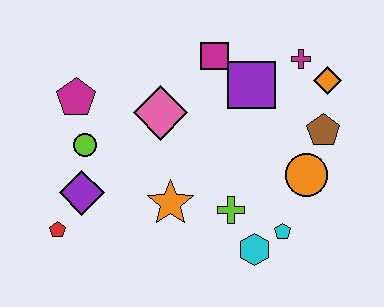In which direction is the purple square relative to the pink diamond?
The purple square is to the right of the pink diamond.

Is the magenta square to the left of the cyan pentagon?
Yes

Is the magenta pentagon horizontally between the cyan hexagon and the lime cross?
No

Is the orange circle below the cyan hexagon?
No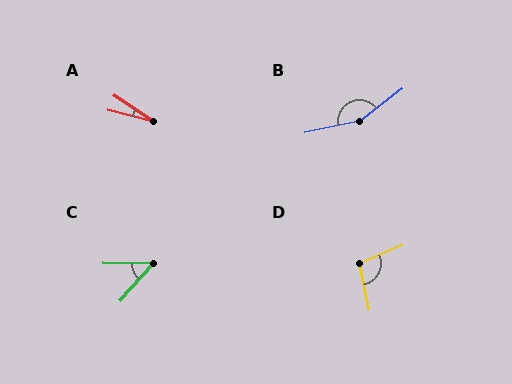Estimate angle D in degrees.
Approximately 102 degrees.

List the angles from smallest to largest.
A (20°), C (49°), D (102°), B (154°).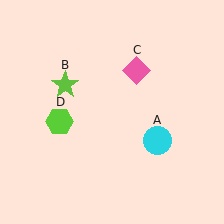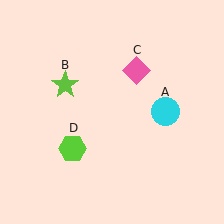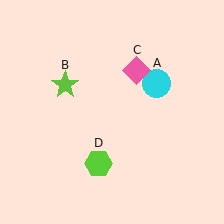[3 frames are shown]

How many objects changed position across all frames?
2 objects changed position: cyan circle (object A), lime hexagon (object D).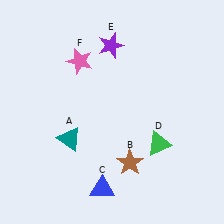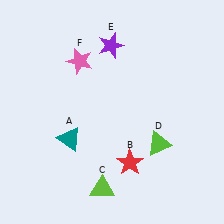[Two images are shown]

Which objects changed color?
B changed from brown to red. C changed from blue to lime. D changed from green to lime.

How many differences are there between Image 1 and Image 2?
There are 3 differences between the two images.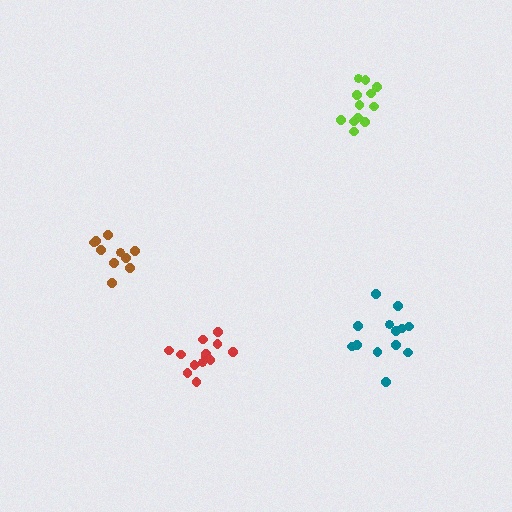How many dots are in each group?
Group 1: 13 dots, Group 2: 13 dots, Group 3: 12 dots, Group 4: 10 dots (48 total).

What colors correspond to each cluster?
The clusters are colored: teal, red, lime, brown.